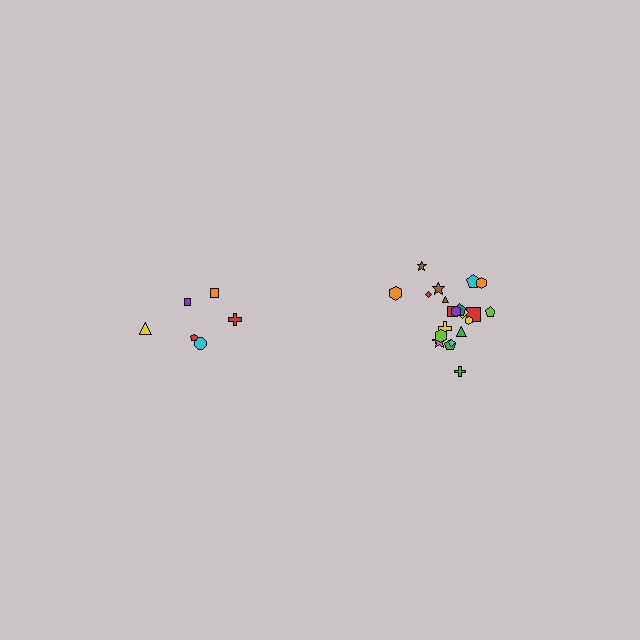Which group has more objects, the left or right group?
The right group.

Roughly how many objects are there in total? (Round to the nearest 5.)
Roughly 30 objects in total.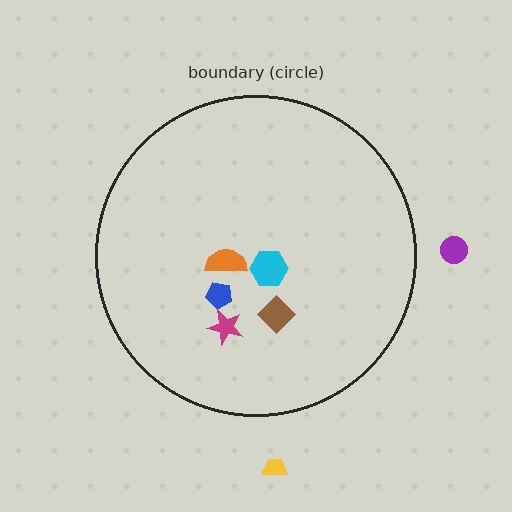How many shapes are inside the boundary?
5 inside, 2 outside.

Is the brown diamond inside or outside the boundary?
Inside.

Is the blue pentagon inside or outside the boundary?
Inside.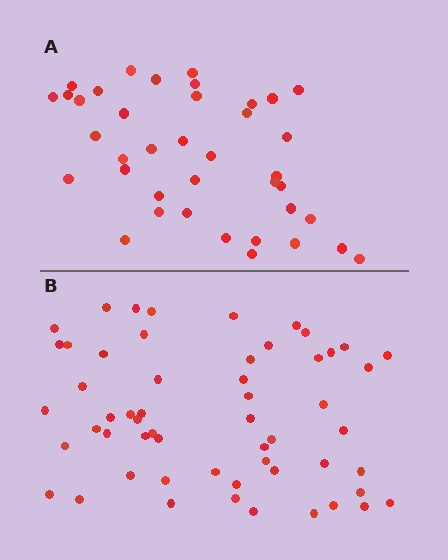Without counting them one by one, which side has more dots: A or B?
Region B (the bottom region) has more dots.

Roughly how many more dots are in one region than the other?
Region B has approximately 15 more dots than region A.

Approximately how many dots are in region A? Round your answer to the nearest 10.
About 40 dots. (The exact count is 39, which rounds to 40.)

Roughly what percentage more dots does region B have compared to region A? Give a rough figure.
About 45% more.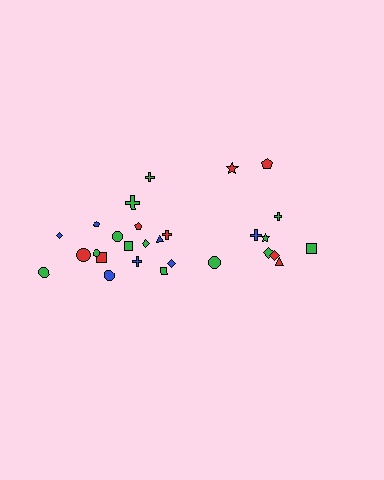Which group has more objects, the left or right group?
The left group.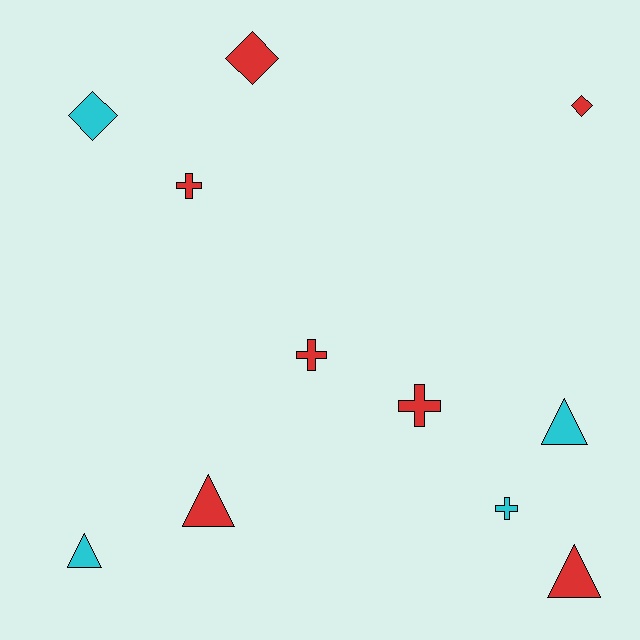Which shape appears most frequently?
Cross, with 4 objects.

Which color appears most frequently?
Red, with 7 objects.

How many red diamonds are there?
There are 2 red diamonds.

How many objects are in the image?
There are 11 objects.